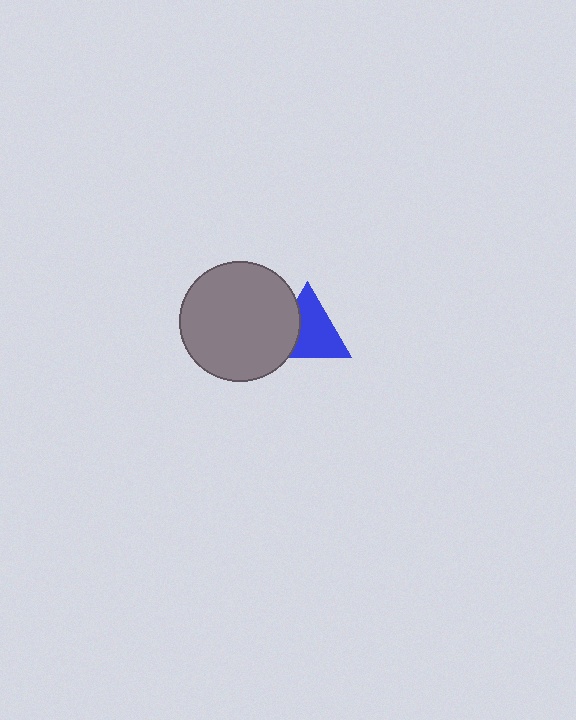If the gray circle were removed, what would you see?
You would see the complete blue triangle.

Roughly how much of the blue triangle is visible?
Most of it is visible (roughly 69%).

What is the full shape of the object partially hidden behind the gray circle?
The partially hidden object is a blue triangle.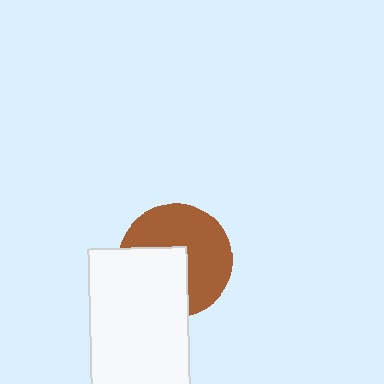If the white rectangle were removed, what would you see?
You would see the complete brown circle.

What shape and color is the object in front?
The object in front is a white rectangle.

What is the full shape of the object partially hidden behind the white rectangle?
The partially hidden object is a brown circle.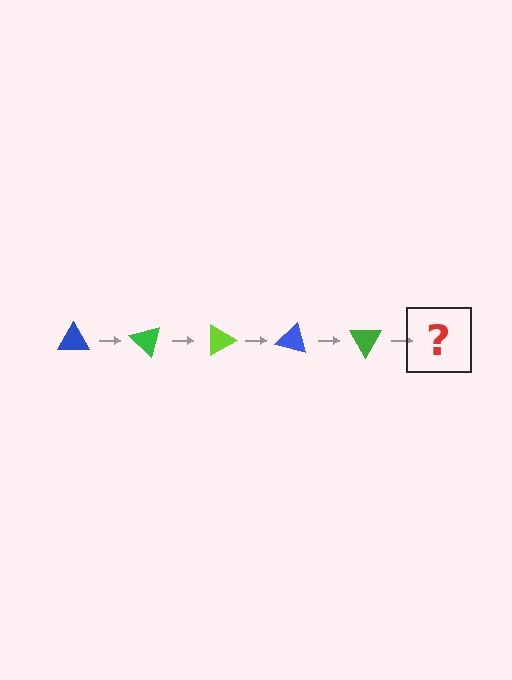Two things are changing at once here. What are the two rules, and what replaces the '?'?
The two rules are that it rotates 45 degrees each step and the color cycles through blue, green, and lime. The '?' should be a lime triangle, rotated 225 degrees from the start.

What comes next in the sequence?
The next element should be a lime triangle, rotated 225 degrees from the start.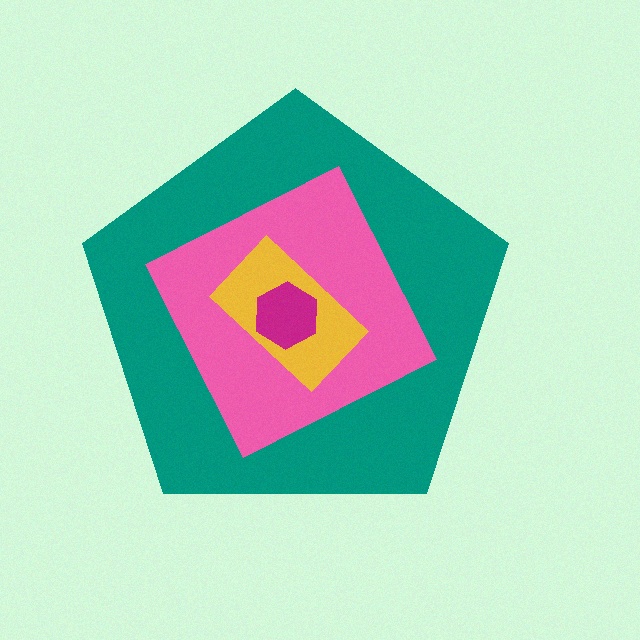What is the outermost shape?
The teal pentagon.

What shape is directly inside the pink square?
The yellow rectangle.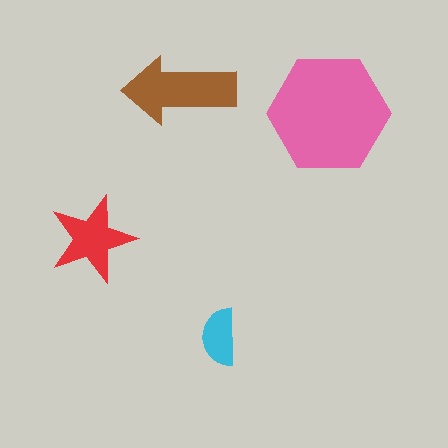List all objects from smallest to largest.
The cyan semicircle, the red star, the brown arrow, the pink hexagon.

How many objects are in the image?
There are 4 objects in the image.